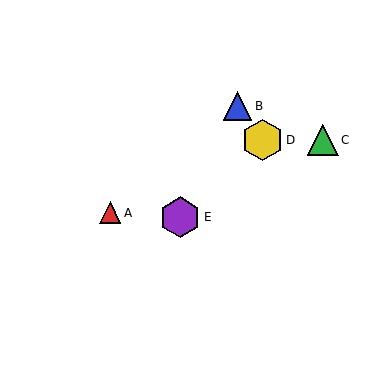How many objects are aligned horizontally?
2 objects (C, D) are aligned horizontally.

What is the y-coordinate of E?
Object E is at y≈217.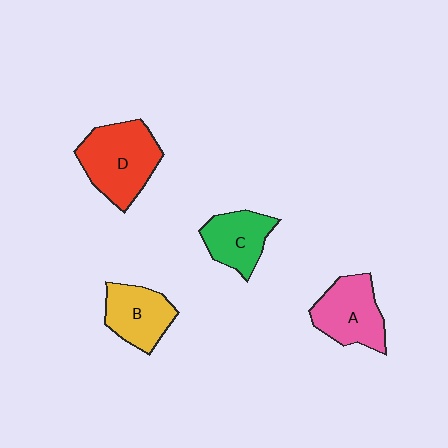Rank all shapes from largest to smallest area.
From largest to smallest: D (red), A (pink), B (yellow), C (green).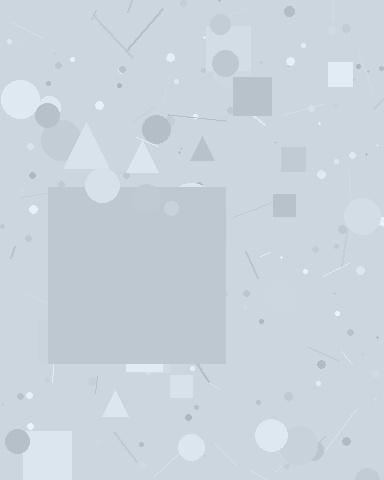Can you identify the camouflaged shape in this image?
The camouflaged shape is a square.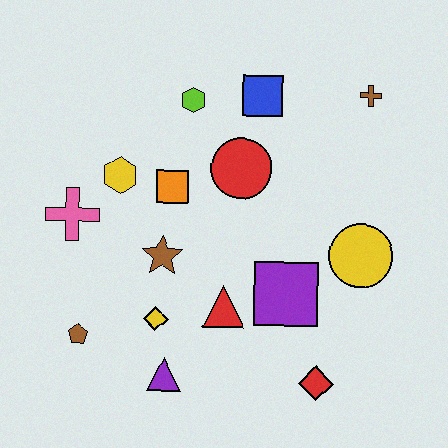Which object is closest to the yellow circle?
The purple square is closest to the yellow circle.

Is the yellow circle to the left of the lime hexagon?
No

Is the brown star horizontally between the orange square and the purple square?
No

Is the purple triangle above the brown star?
No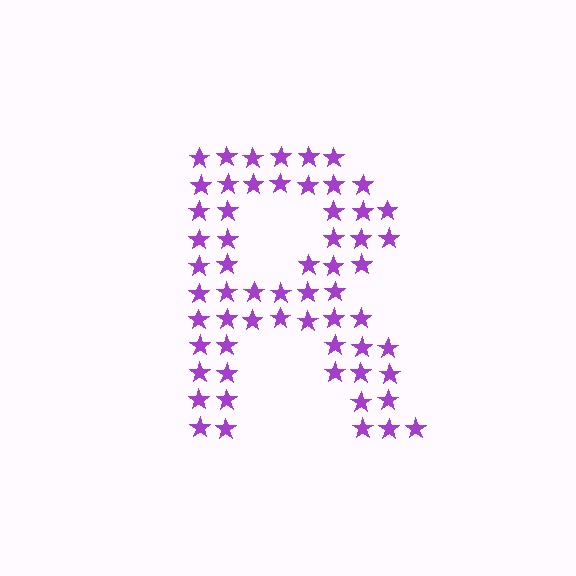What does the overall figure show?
The overall figure shows the letter R.